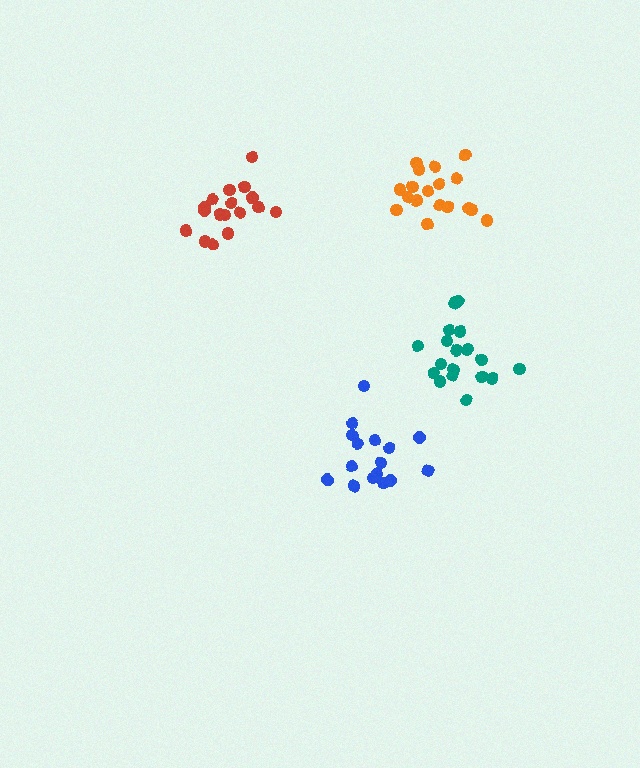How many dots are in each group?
Group 1: 16 dots, Group 2: 18 dots, Group 3: 18 dots, Group 4: 18 dots (70 total).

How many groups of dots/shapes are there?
There are 4 groups.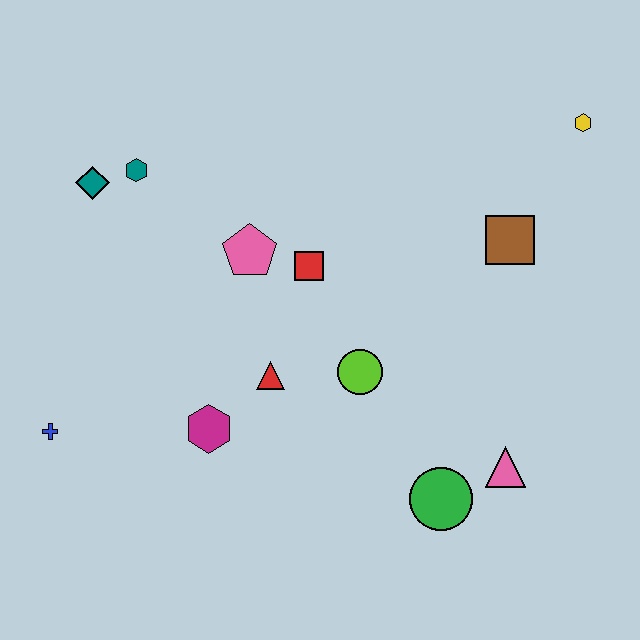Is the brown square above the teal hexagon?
No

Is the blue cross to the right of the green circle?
No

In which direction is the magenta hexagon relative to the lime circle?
The magenta hexagon is to the left of the lime circle.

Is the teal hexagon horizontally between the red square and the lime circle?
No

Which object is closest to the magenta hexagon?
The red triangle is closest to the magenta hexagon.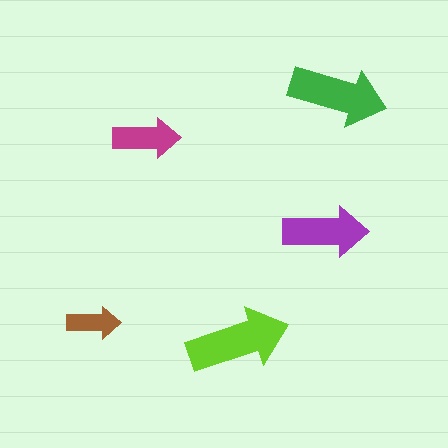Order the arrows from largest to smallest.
the lime one, the green one, the purple one, the magenta one, the brown one.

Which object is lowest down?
The lime arrow is bottommost.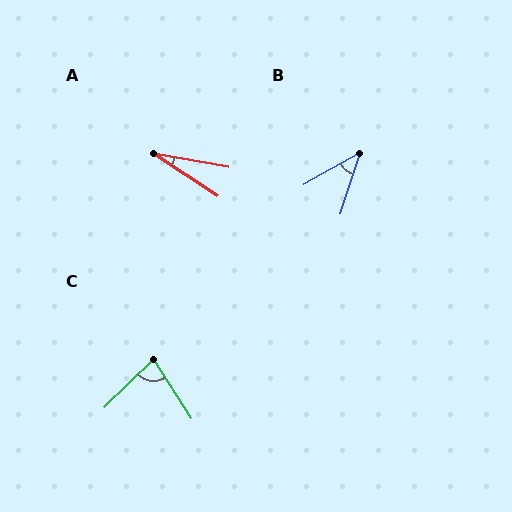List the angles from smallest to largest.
A (24°), B (43°), C (78°).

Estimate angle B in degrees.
Approximately 43 degrees.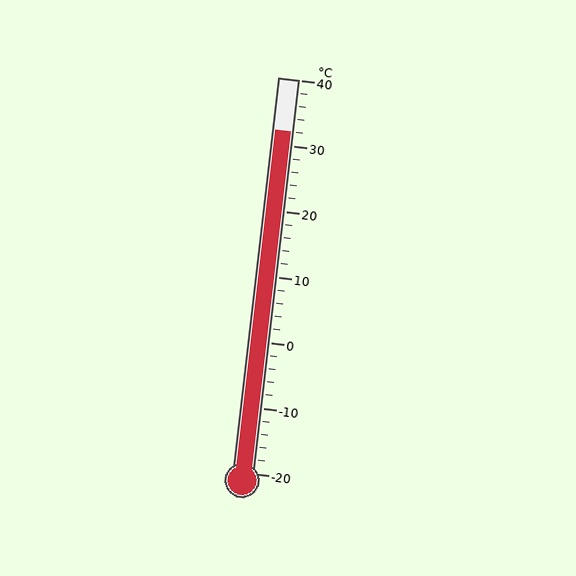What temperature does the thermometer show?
The thermometer shows approximately 32°C.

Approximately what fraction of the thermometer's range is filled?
The thermometer is filled to approximately 85% of its range.